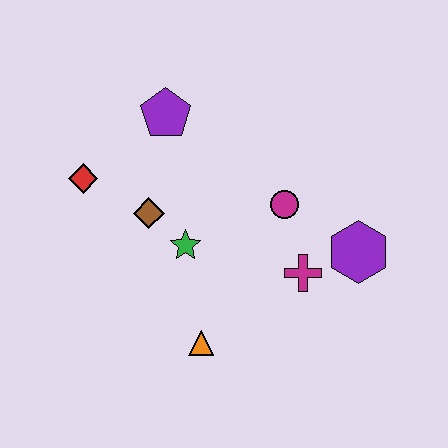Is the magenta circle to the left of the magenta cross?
Yes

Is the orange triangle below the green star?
Yes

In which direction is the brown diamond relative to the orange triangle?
The brown diamond is above the orange triangle.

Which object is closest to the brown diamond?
The green star is closest to the brown diamond.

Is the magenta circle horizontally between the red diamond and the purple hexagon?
Yes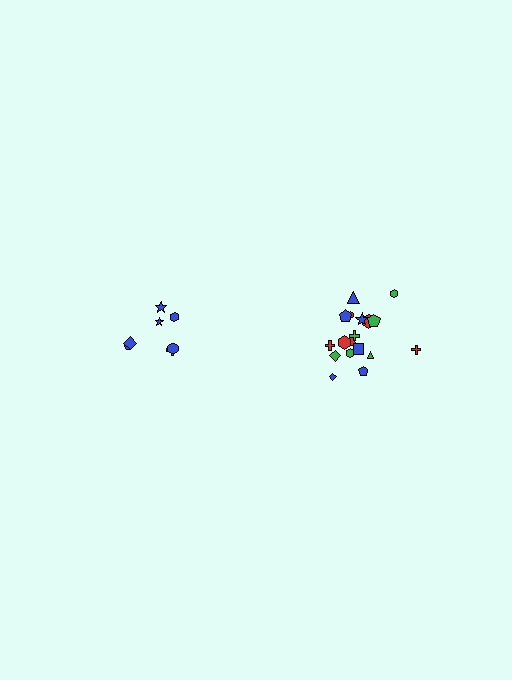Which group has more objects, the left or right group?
The right group.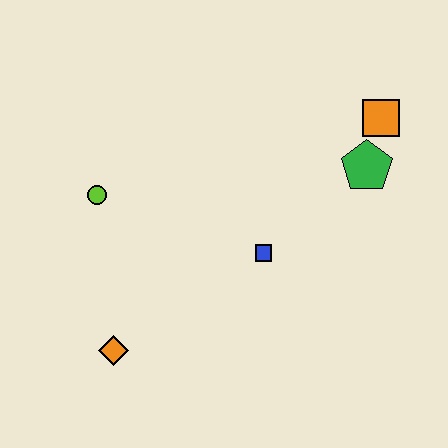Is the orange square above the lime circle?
Yes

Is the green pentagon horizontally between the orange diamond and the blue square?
No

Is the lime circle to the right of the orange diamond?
No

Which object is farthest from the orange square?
The orange diamond is farthest from the orange square.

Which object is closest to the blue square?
The green pentagon is closest to the blue square.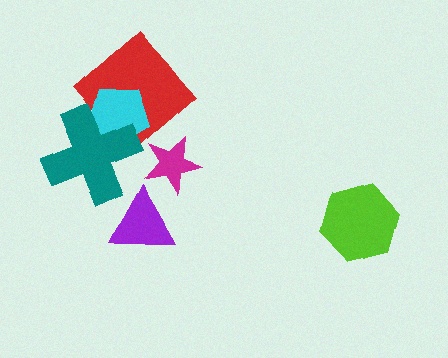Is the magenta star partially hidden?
No, no other shape covers it.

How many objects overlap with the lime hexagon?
0 objects overlap with the lime hexagon.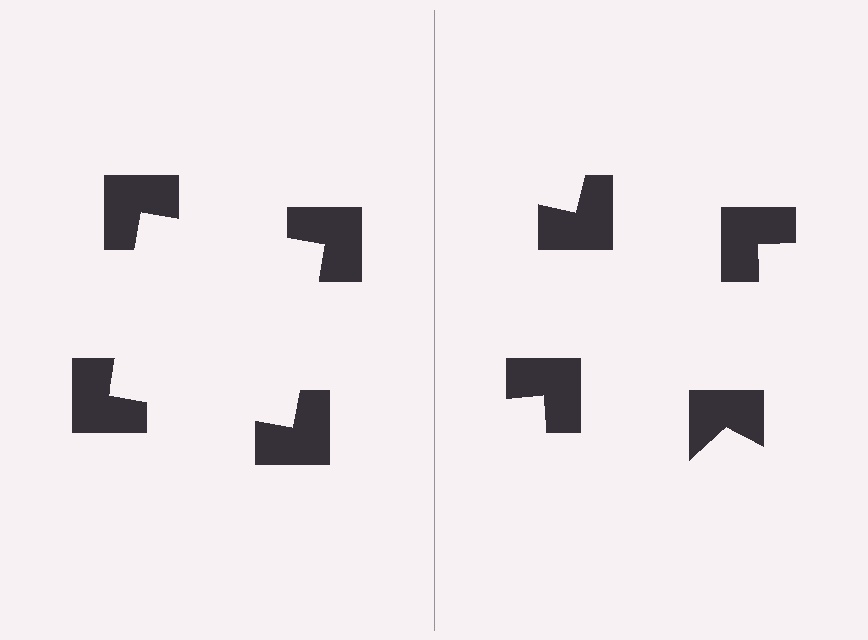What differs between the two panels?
The notched squares are positioned identically on both sides; only the wedge orientations differ. On the left they align to a square; on the right they are misaligned.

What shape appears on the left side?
An illusory square.